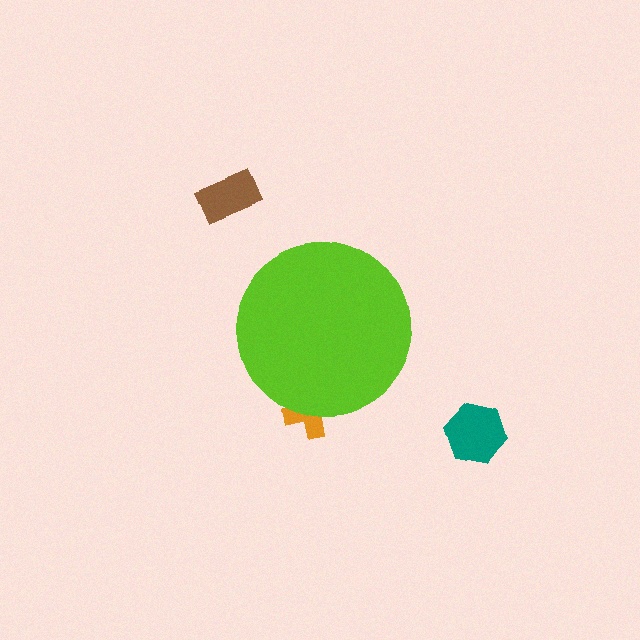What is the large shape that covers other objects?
A lime circle.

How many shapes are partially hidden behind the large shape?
1 shape is partially hidden.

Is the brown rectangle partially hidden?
No, the brown rectangle is fully visible.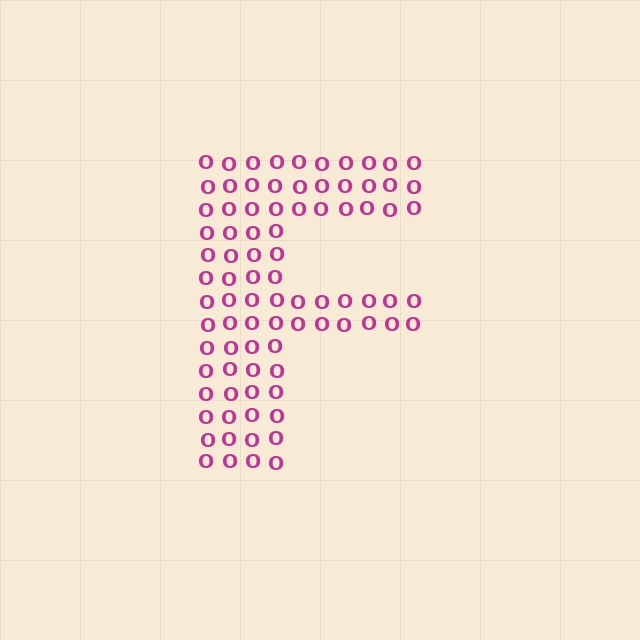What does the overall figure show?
The overall figure shows the letter F.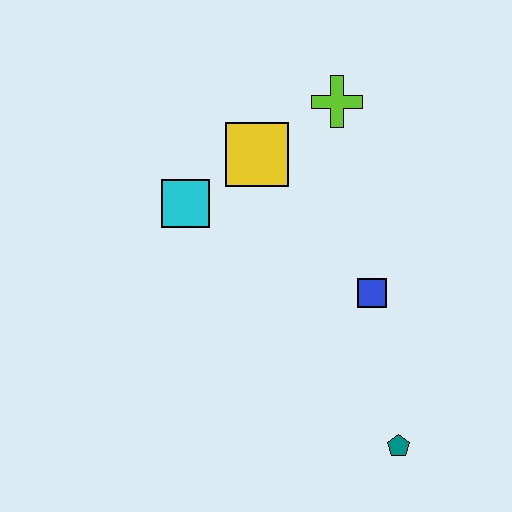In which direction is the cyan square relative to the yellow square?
The cyan square is to the left of the yellow square.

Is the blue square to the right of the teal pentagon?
No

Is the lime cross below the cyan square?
No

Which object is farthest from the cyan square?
The teal pentagon is farthest from the cyan square.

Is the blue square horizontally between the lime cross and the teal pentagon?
Yes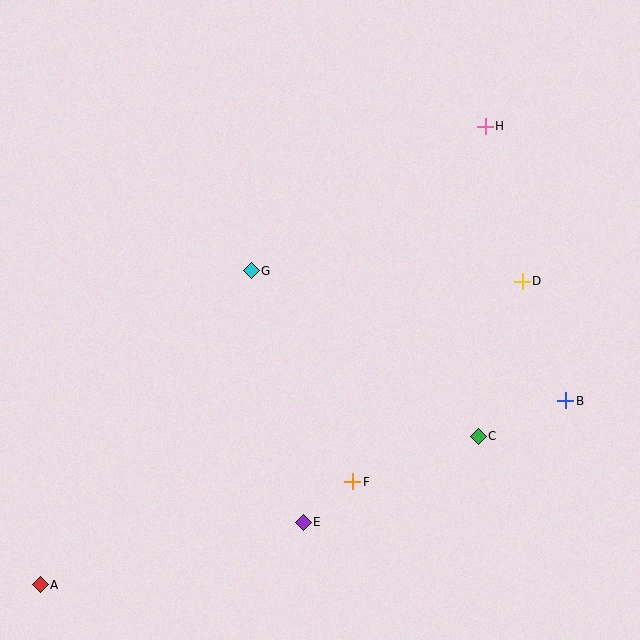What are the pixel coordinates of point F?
Point F is at (353, 482).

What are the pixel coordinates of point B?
Point B is at (566, 401).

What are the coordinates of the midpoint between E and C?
The midpoint between E and C is at (391, 479).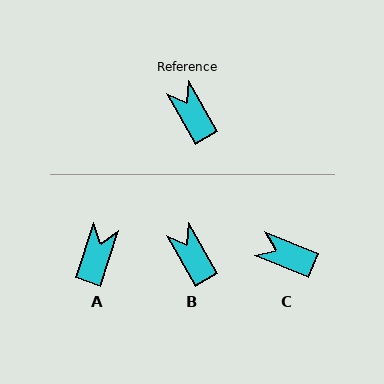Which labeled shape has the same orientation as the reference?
B.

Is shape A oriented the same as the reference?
No, it is off by about 48 degrees.